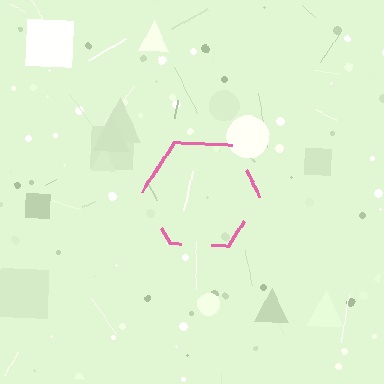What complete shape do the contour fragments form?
The contour fragments form a hexagon.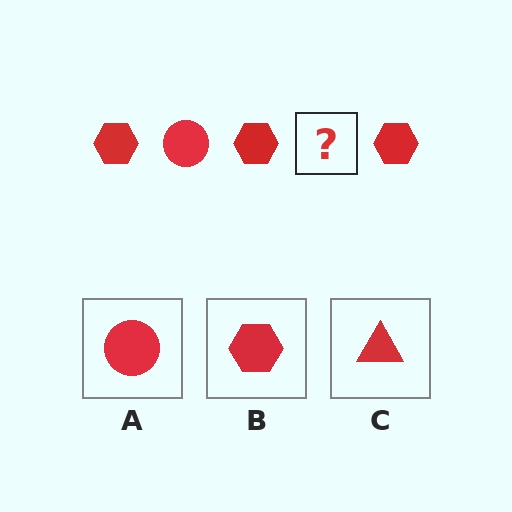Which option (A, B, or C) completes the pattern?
A.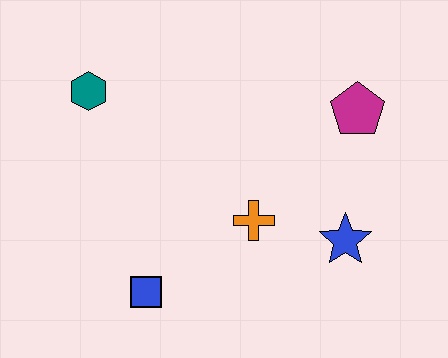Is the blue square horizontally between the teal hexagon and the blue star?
Yes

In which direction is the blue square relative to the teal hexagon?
The blue square is below the teal hexagon.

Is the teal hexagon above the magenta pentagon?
Yes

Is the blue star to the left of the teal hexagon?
No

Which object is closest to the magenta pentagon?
The blue star is closest to the magenta pentagon.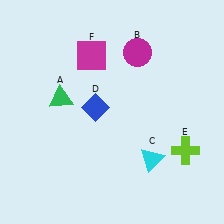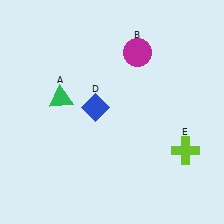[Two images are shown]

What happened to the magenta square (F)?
The magenta square (F) was removed in Image 2. It was in the top-left area of Image 1.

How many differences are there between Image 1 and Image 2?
There are 2 differences between the two images.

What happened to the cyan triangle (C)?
The cyan triangle (C) was removed in Image 2. It was in the bottom-right area of Image 1.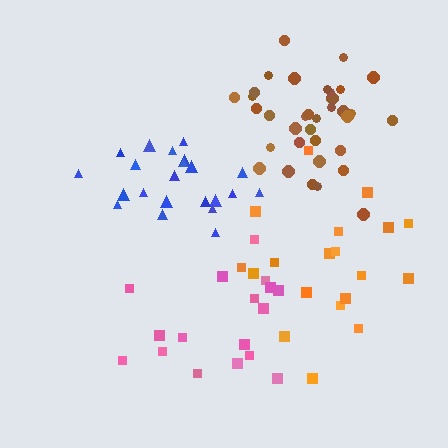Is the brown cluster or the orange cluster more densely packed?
Brown.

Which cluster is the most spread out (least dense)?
Orange.